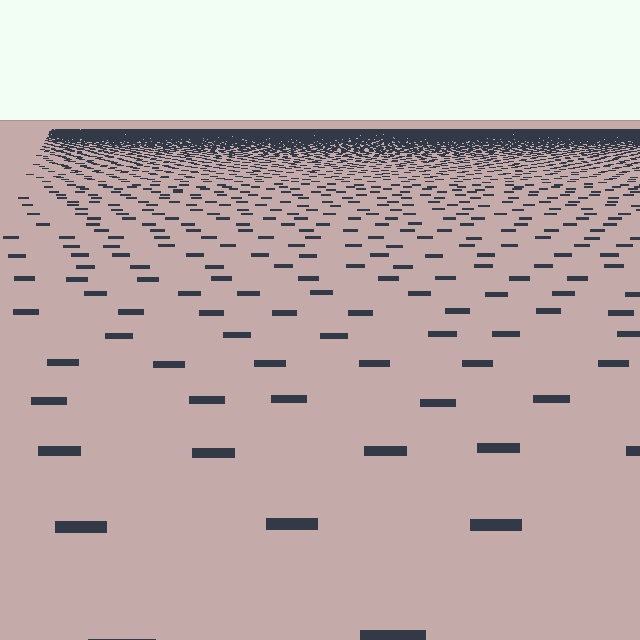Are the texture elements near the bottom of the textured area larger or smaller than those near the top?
Larger. Near the bottom, elements are closer to the viewer and appear at a bigger on-screen size.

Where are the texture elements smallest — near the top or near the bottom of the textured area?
Near the top.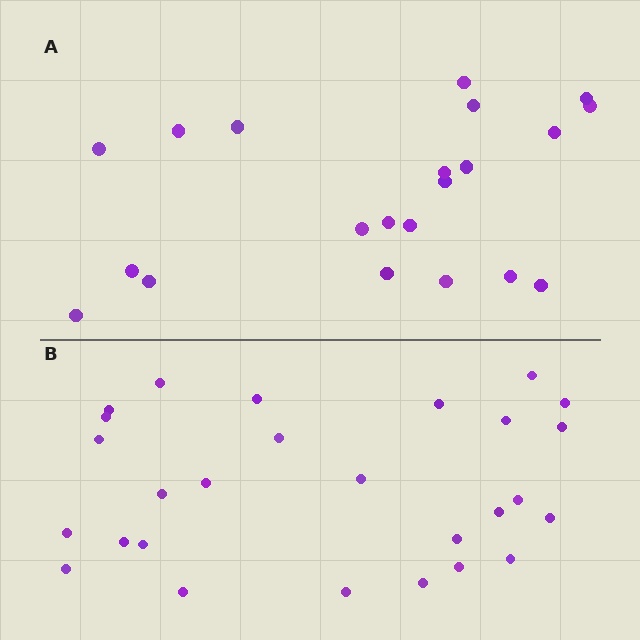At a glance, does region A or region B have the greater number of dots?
Region B (the bottom region) has more dots.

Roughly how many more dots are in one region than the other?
Region B has about 6 more dots than region A.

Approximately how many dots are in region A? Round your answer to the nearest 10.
About 20 dots. (The exact count is 21, which rounds to 20.)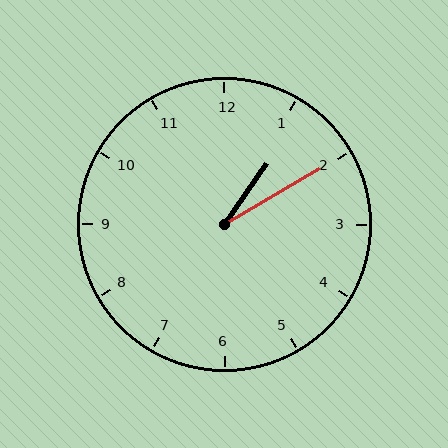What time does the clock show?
1:10.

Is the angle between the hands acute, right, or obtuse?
It is acute.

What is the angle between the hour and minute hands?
Approximately 25 degrees.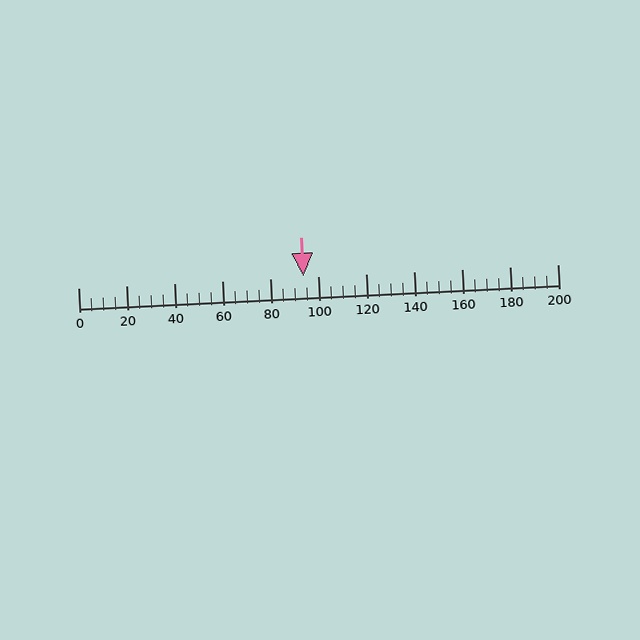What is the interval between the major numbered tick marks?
The major tick marks are spaced 20 units apart.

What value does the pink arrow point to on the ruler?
The pink arrow points to approximately 94.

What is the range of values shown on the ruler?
The ruler shows values from 0 to 200.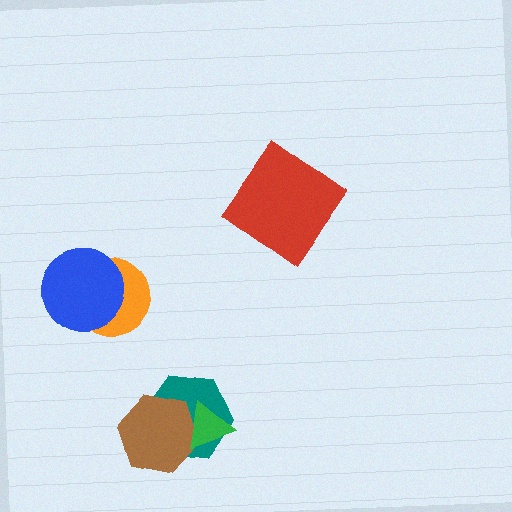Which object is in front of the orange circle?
The blue circle is in front of the orange circle.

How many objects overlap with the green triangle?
2 objects overlap with the green triangle.